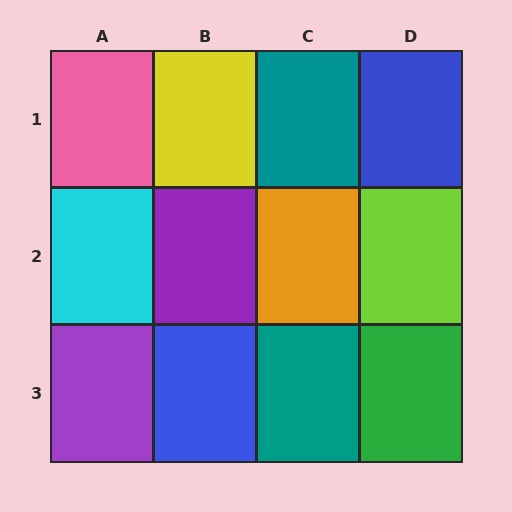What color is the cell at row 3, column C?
Teal.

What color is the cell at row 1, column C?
Teal.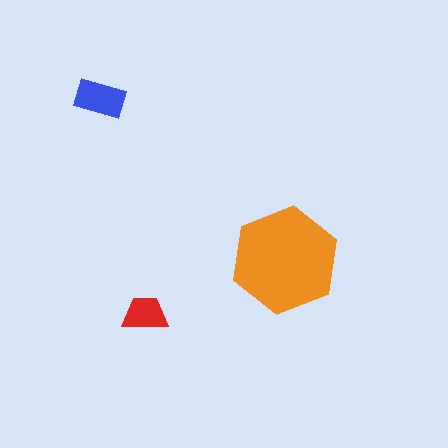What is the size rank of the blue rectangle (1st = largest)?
2nd.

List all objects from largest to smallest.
The orange hexagon, the blue rectangle, the red trapezoid.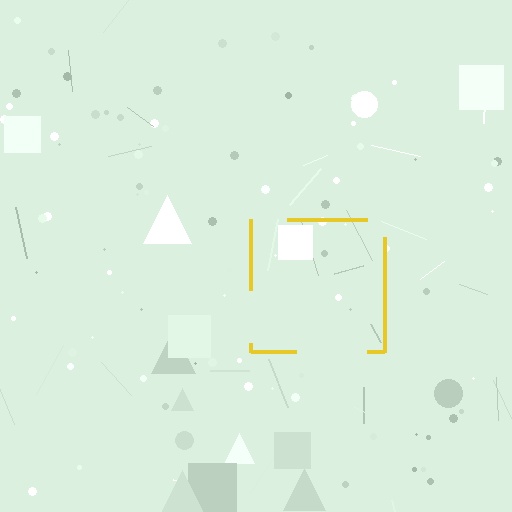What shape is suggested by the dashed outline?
The dashed outline suggests a square.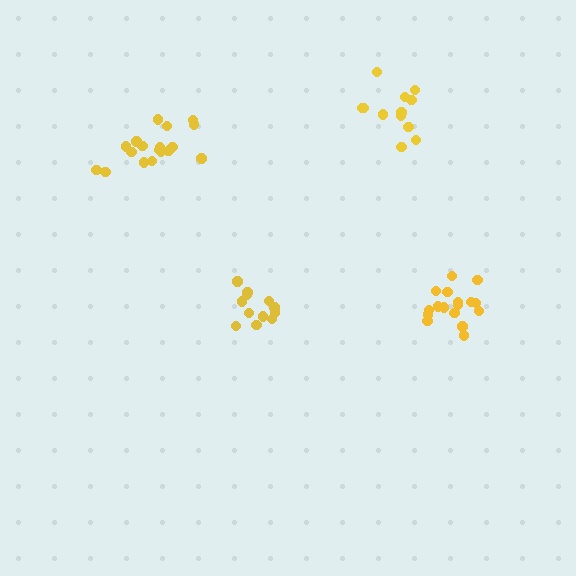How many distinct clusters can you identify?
There are 4 distinct clusters.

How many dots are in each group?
Group 1: 17 dots, Group 2: 18 dots, Group 3: 13 dots, Group 4: 12 dots (60 total).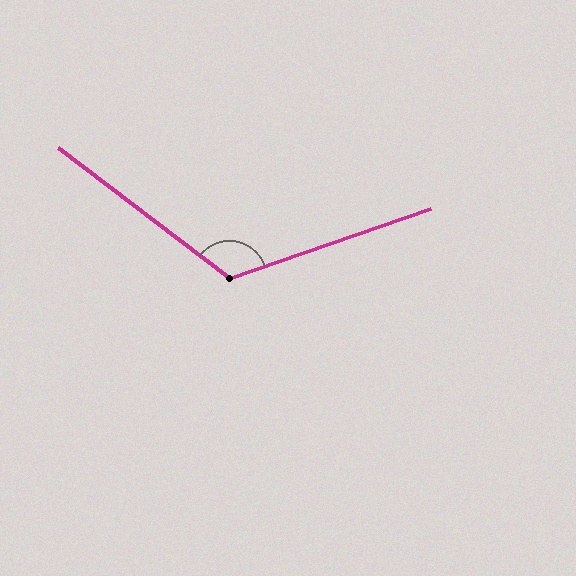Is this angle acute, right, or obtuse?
It is obtuse.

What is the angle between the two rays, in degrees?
Approximately 123 degrees.